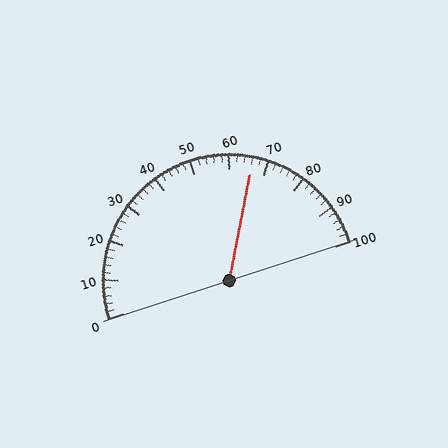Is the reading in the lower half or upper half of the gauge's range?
The reading is in the upper half of the range (0 to 100).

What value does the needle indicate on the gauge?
The needle indicates approximately 66.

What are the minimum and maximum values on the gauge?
The gauge ranges from 0 to 100.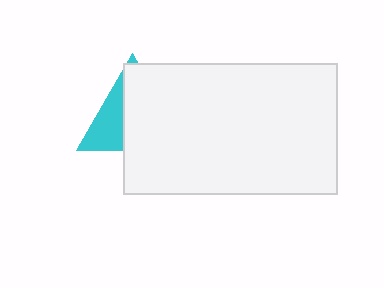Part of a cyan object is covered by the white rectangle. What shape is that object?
It is a triangle.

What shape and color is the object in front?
The object in front is a white rectangle.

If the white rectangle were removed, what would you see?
You would see the complete cyan triangle.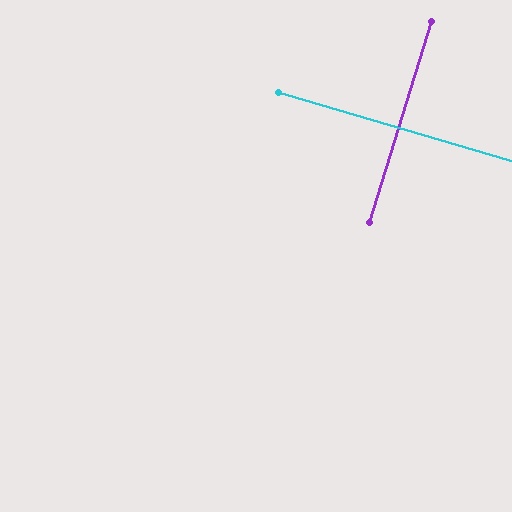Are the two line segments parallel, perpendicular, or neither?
Perpendicular — they meet at approximately 89°.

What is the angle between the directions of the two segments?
Approximately 89 degrees.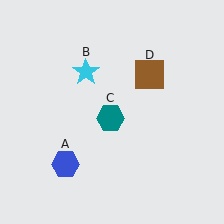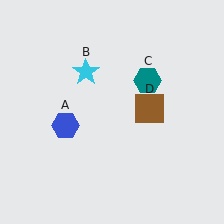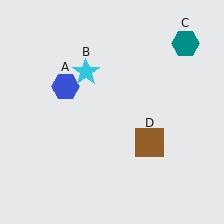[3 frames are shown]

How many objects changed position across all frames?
3 objects changed position: blue hexagon (object A), teal hexagon (object C), brown square (object D).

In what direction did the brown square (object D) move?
The brown square (object D) moved down.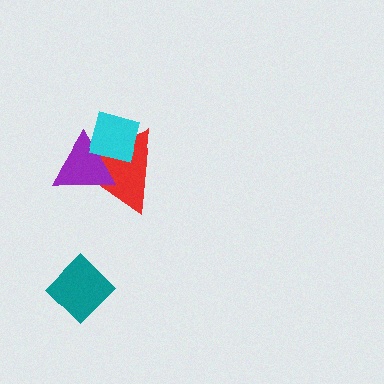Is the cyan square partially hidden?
No, no other shape covers it.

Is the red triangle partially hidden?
Yes, it is partially covered by another shape.